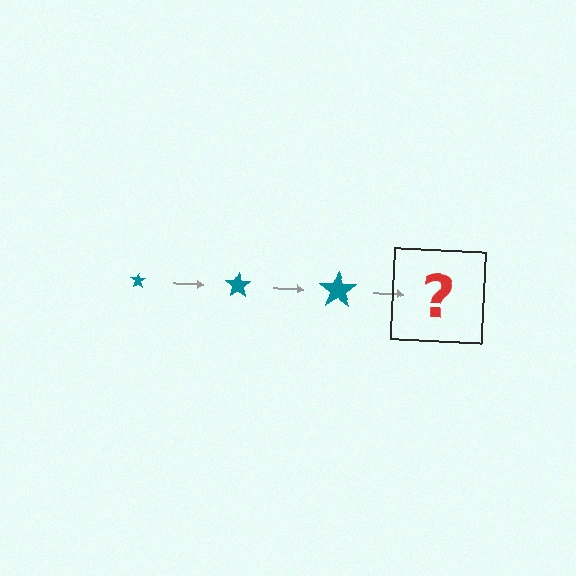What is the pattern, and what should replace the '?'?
The pattern is that the star gets progressively larger each step. The '?' should be a teal star, larger than the previous one.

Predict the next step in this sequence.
The next step is a teal star, larger than the previous one.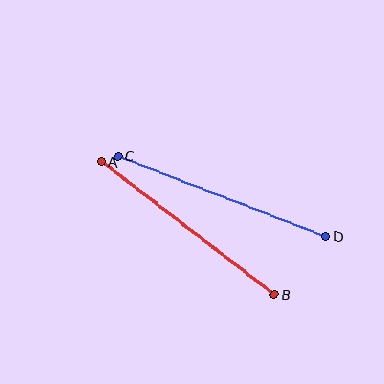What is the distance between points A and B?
The distance is approximately 218 pixels.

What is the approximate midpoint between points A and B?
The midpoint is at approximately (188, 228) pixels.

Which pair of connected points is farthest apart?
Points C and D are farthest apart.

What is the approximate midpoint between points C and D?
The midpoint is at approximately (222, 196) pixels.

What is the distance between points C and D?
The distance is approximately 223 pixels.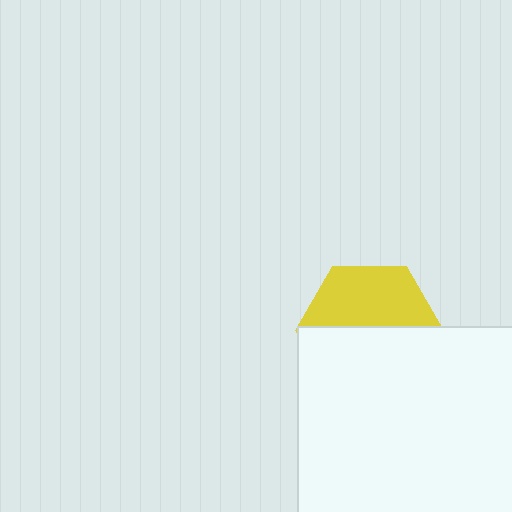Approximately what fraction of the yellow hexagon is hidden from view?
Roughly 55% of the yellow hexagon is hidden behind the white square.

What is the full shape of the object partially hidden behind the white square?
The partially hidden object is a yellow hexagon.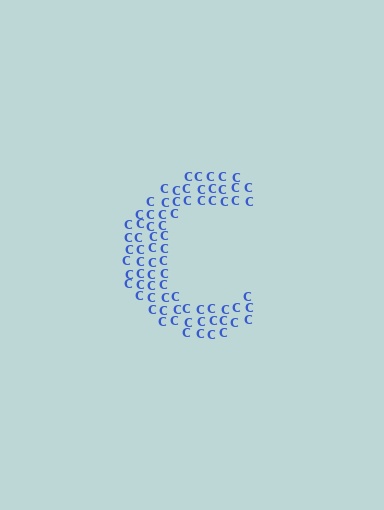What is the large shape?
The large shape is the letter C.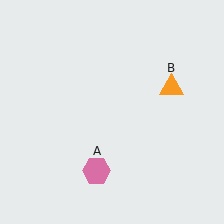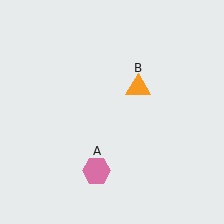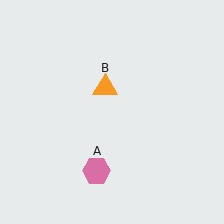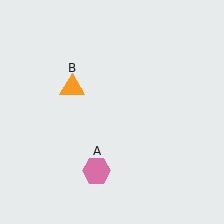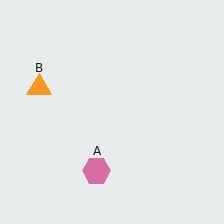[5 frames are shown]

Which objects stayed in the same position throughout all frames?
Pink hexagon (object A) remained stationary.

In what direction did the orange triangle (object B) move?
The orange triangle (object B) moved left.